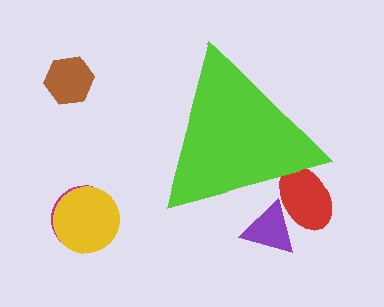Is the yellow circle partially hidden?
No, the yellow circle is fully visible.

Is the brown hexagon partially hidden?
No, the brown hexagon is fully visible.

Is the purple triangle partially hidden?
Yes, the purple triangle is partially hidden behind the lime triangle.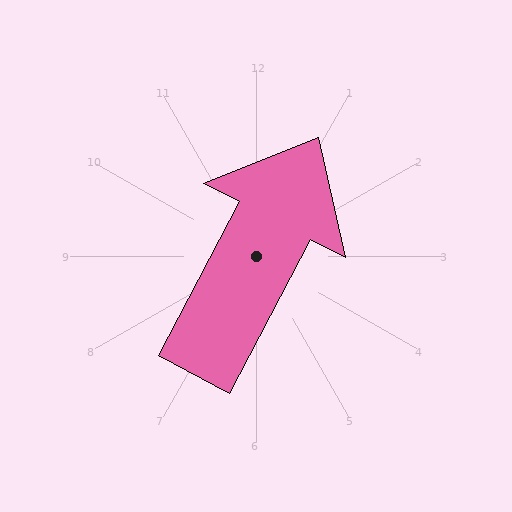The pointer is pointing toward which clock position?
Roughly 1 o'clock.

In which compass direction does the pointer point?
Northeast.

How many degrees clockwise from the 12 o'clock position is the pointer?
Approximately 28 degrees.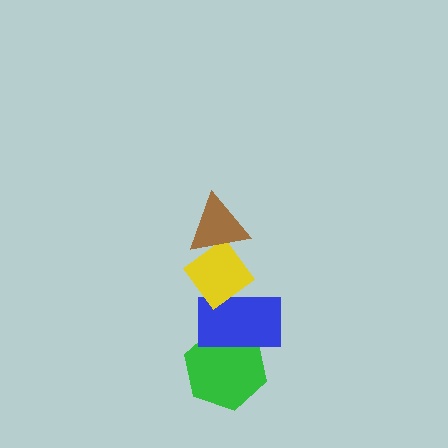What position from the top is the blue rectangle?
The blue rectangle is 3rd from the top.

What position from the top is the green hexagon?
The green hexagon is 4th from the top.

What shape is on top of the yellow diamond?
The brown triangle is on top of the yellow diamond.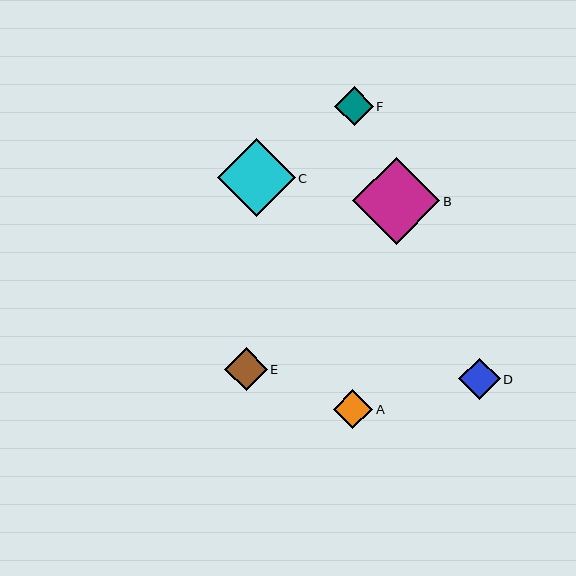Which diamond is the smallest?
Diamond F is the smallest with a size of approximately 39 pixels.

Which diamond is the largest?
Diamond B is the largest with a size of approximately 87 pixels.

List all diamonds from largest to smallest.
From largest to smallest: B, C, E, D, A, F.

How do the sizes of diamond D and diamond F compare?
Diamond D and diamond F are approximately the same size.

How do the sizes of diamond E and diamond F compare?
Diamond E and diamond F are approximately the same size.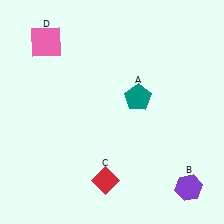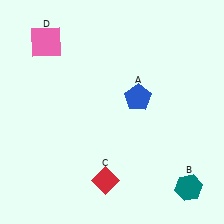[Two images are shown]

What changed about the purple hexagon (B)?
In Image 1, B is purple. In Image 2, it changed to teal.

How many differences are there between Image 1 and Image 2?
There are 2 differences between the two images.